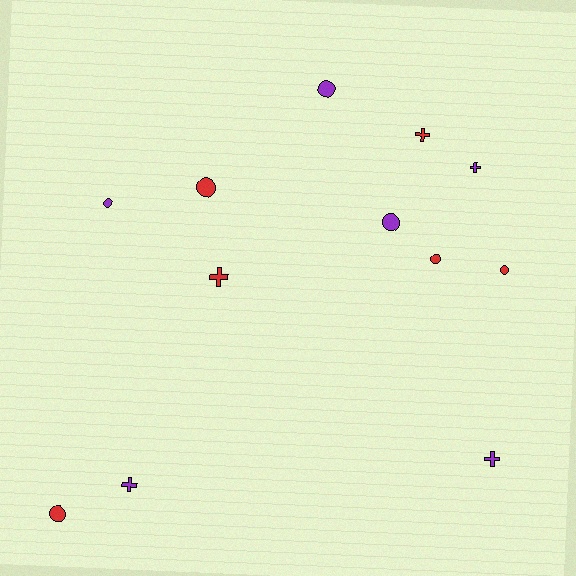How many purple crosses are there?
There are 3 purple crosses.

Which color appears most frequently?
Red, with 6 objects.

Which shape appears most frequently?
Circle, with 7 objects.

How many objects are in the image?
There are 12 objects.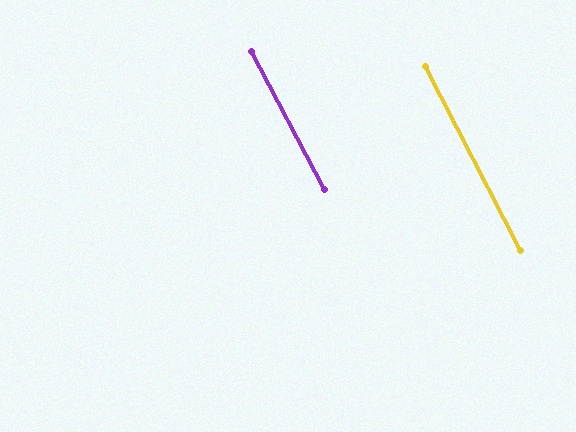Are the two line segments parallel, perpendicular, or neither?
Parallel — their directions differ by only 0.6°.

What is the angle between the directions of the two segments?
Approximately 1 degree.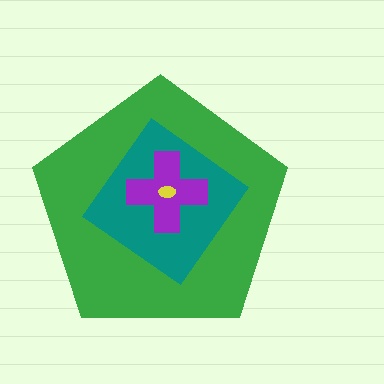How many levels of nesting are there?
4.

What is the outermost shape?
The green pentagon.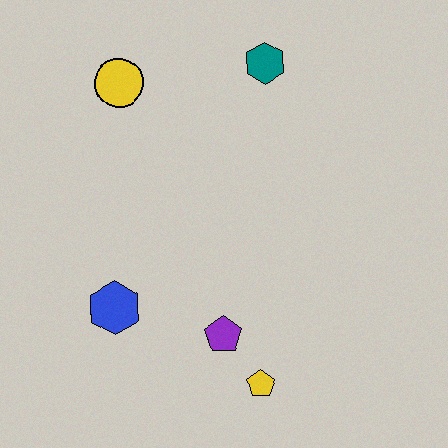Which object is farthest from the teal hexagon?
The yellow pentagon is farthest from the teal hexagon.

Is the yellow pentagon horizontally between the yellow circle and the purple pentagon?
No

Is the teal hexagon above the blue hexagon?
Yes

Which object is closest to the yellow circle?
The teal hexagon is closest to the yellow circle.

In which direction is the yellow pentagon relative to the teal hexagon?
The yellow pentagon is below the teal hexagon.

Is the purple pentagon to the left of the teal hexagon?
Yes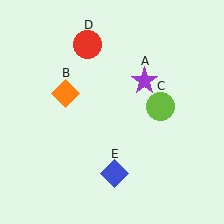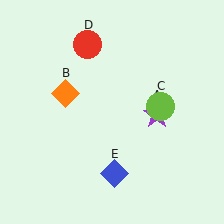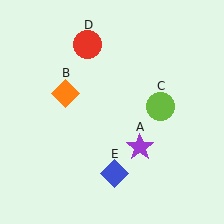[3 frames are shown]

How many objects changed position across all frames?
1 object changed position: purple star (object A).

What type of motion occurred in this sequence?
The purple star (object A) rotated clockwise around the center of the scene.